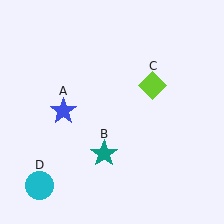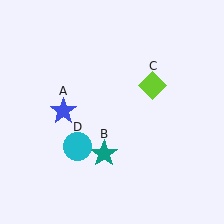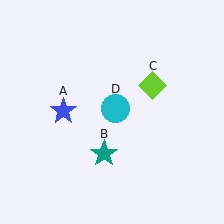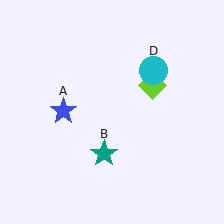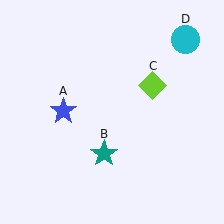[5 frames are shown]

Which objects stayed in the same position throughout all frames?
Blue star (object A) and teal star (object B) and lime diamond (object C) remained stationary.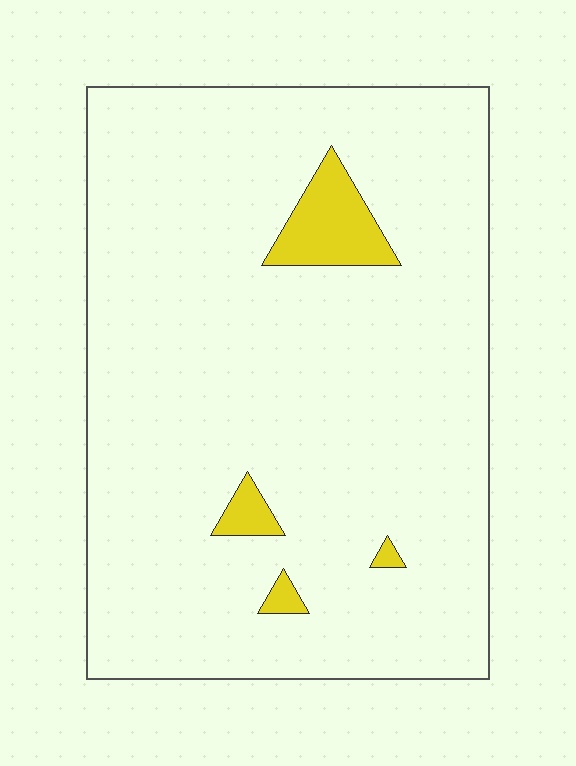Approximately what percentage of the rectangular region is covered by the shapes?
Approximately 5%.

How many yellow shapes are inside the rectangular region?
4.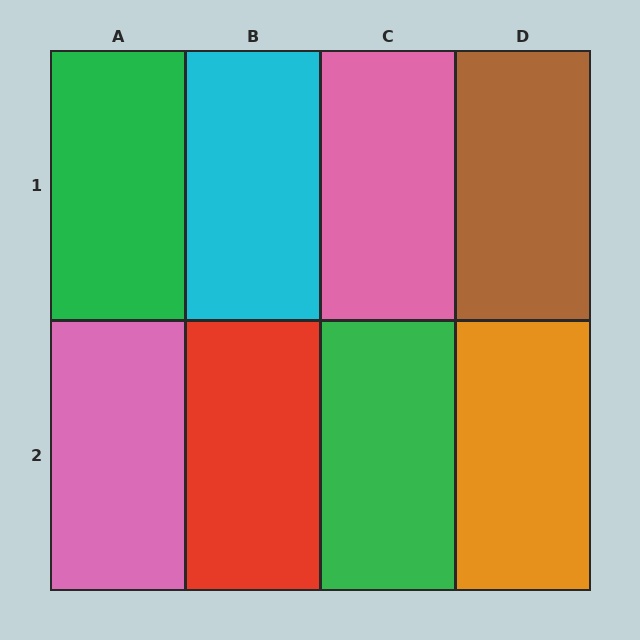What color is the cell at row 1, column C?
Pink.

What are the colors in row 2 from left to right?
Pink, red, green, orange.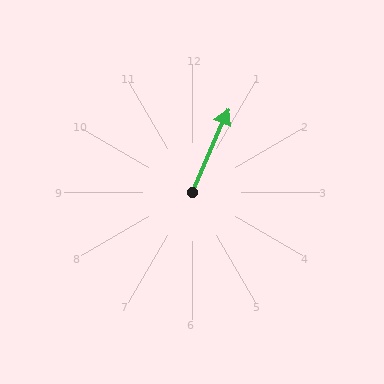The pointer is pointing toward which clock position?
Roughly 1 o'clock.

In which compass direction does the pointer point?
Northeast.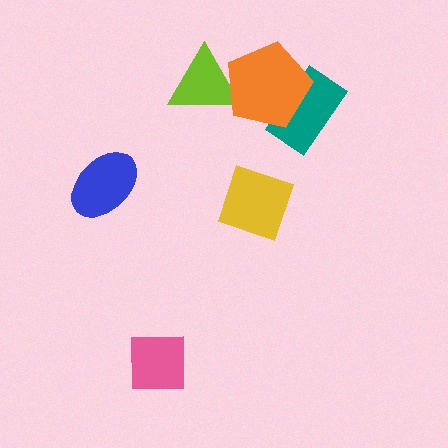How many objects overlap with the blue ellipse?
0 objects overlap with the blue ellipse.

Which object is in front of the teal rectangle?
The orange pentagon is in front of the teal rectangle.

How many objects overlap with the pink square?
0 objects overlap with the pink square.